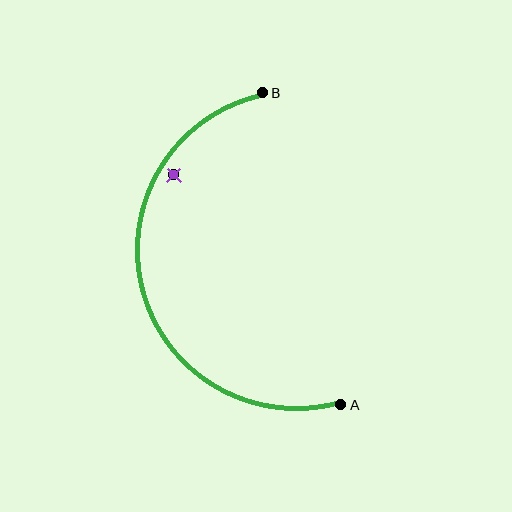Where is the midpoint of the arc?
The arc midpoint is the point on the curve farthest from the straight line joining A and B. It sits to the left of that line.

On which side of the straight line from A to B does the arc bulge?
The arc bulges to the left of the straight line connecting A and B.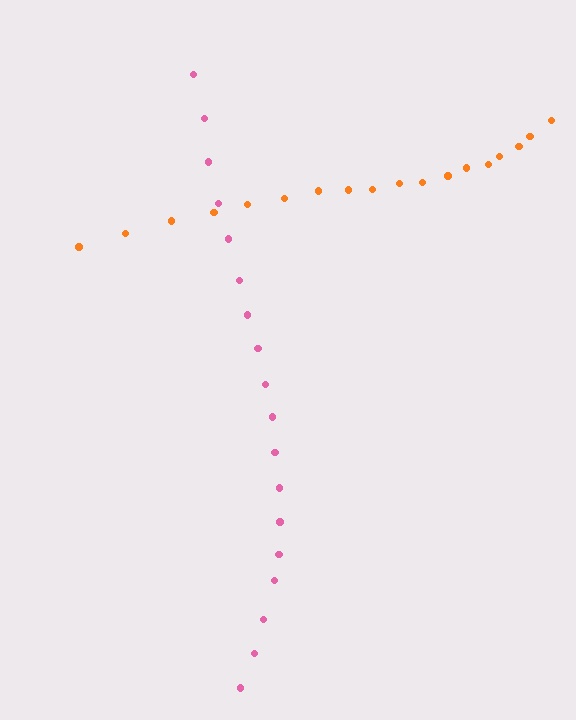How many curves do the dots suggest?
There are 2 distinct paths.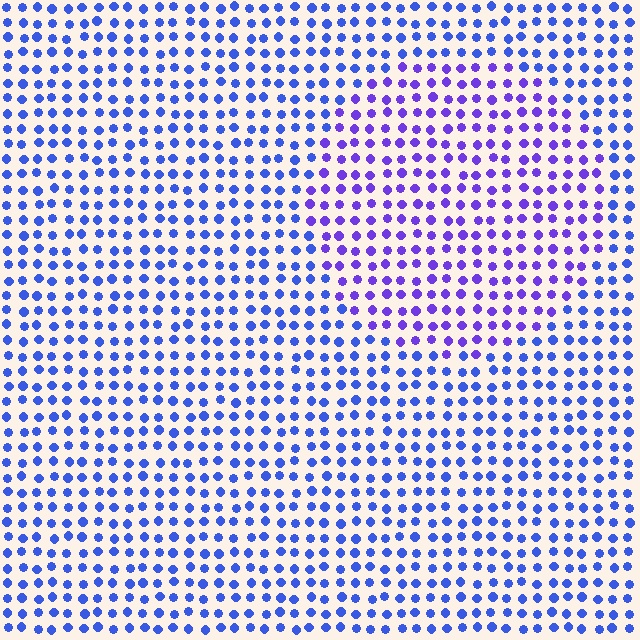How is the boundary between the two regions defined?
The boundary is defined purely by a slight shift in hue (about 31 degrees). Spacing, size, and orientation are identical on both sides.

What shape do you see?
I see a circle.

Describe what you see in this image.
The image is filled with small blue elements in a uniform arrangement. A circle-shaped region is visible where the elements are tinted to a slightly different hue, forming a subtle color boundary.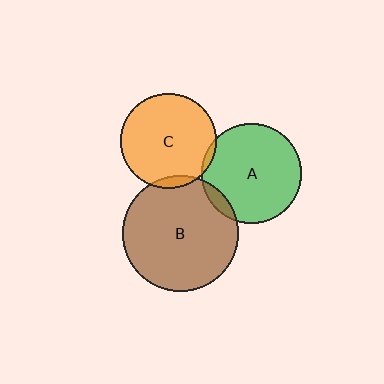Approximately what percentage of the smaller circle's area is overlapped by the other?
Approximately 5%.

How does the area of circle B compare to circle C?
Approximately 1.5 times.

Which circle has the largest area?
Circle B (brown).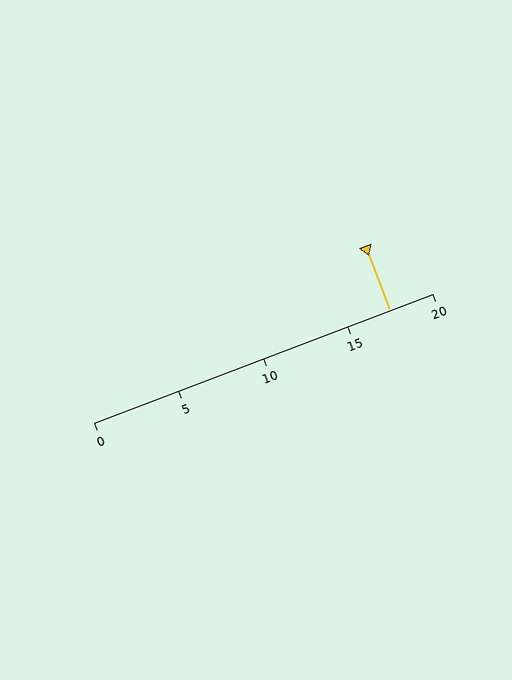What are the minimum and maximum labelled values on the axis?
The axis runs from 0 to 20.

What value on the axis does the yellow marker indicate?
The marker indicates approximately 17.5.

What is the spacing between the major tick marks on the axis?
The major ticks are spaced 5 apart.